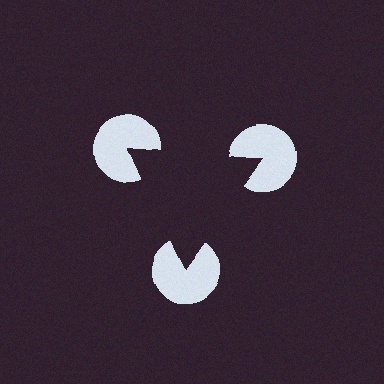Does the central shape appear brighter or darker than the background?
It typically appears slightly darker than the background, even though no actual brightness change is drawn.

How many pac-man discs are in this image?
There are 3 — one at each vertex of the illusory triangle.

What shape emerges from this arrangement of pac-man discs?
An illusory triangle — its edges are inferred from the aligned wedge cuts in the pac-man discs, not physically drawn.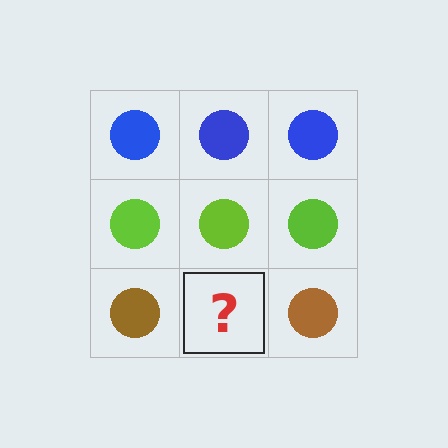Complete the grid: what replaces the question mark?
The question mark should be replaced with a brown circle.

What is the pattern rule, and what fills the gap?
The rule is that each row has a consistent color. The gap should be filled with a brown circle.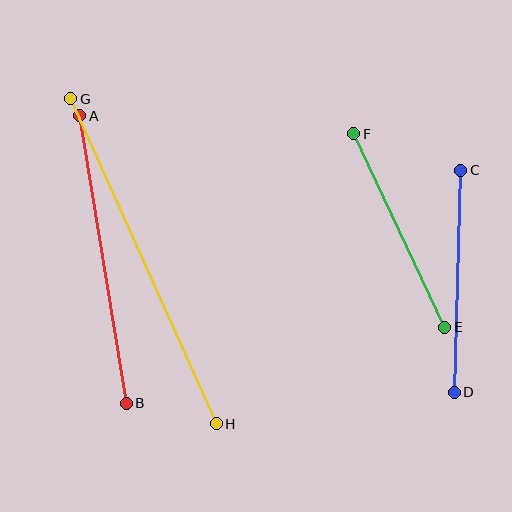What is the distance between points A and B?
The distance is approximately 291 pixels.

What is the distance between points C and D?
The distance is approximately 222 pixels.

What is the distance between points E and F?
The distance is approximately 214 pixels.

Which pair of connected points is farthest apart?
Points G and H are farthest apart.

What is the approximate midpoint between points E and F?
The midpoint is at approximately (399, 231) pixels.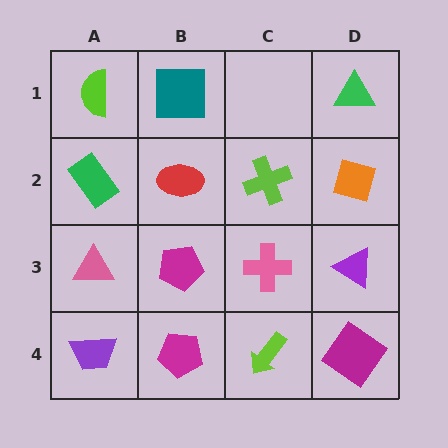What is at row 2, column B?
A red ellipse.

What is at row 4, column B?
A magenta pentagon.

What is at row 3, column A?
A pink triangle.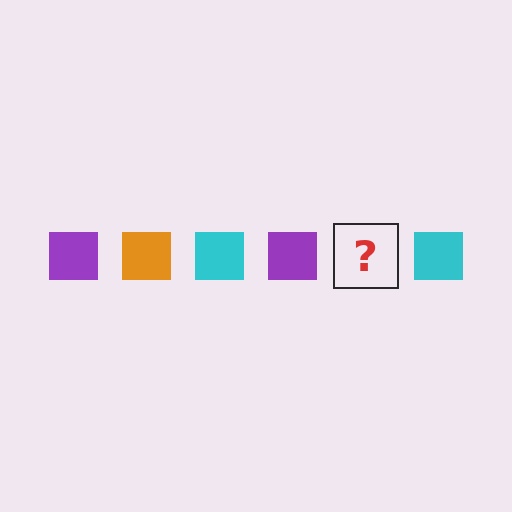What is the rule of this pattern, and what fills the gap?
The rule is that the pattern cycles through purple, orange, cyan squares. The gap should be filled with an orange square.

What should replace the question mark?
The question mark should be replaced with an orange square.